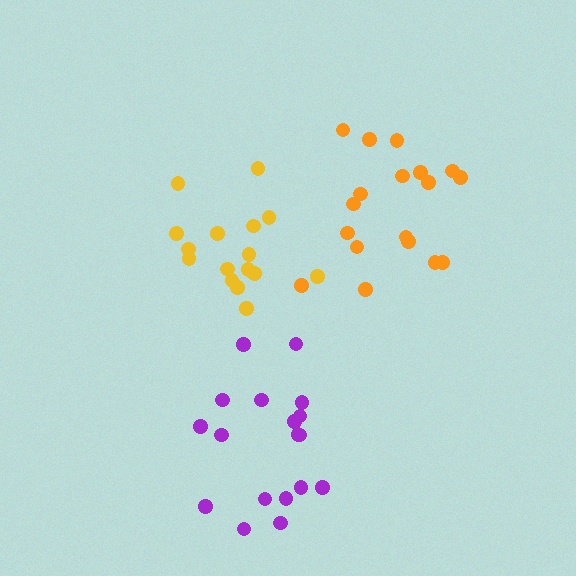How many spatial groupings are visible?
There are 3 spatial groupings.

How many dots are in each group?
Group 1: 16 dots, Group 2: 18 dots, Group 3: 18 dots (52 total).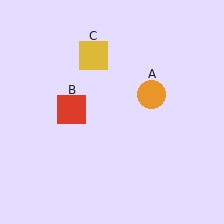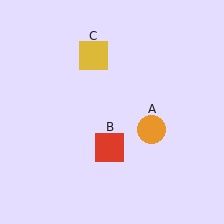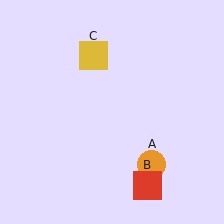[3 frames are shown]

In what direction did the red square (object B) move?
The red square (object B) moved down and to the right.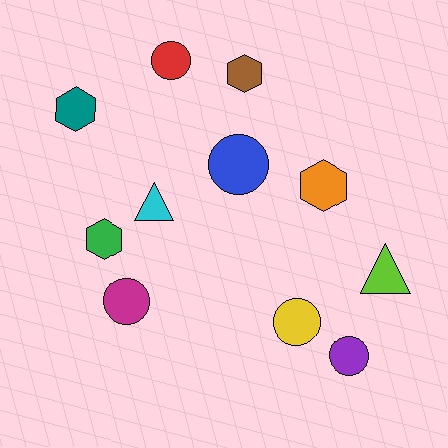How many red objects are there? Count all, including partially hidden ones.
There is 1 red object.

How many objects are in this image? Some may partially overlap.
There are 11 objects.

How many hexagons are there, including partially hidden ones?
There are 4 hexagons.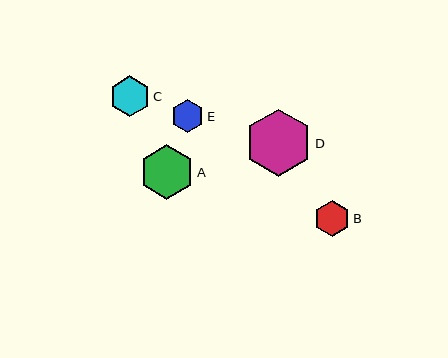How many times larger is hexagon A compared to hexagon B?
Hexagon A is approximately 1.5 times the size of hexagon B.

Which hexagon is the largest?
Hexagon D is the largest with a size of approximately 67 pixels.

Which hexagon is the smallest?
Hexagon E is the smallest with a size of approximately 33 pixels.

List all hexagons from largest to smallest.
From largest to smallest: D, A, C, B, E.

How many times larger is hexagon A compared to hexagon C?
Hexagon A is approximately 1.4 times the size of hexagon C.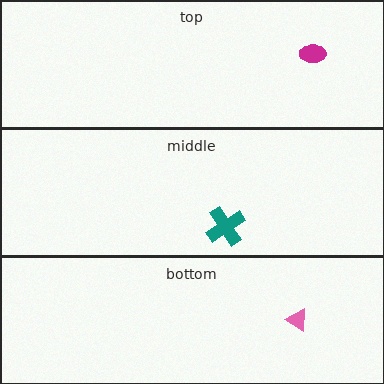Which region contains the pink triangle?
The bottom region.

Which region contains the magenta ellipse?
The top region.